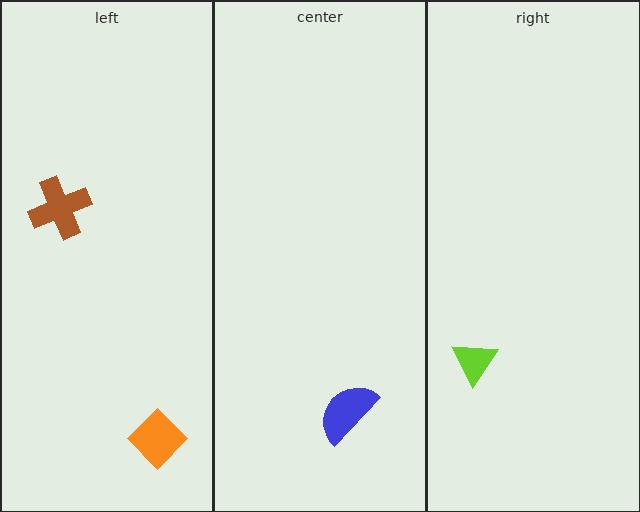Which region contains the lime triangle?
The right region.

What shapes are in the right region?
The lime triangle.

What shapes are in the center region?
The blue semicircle.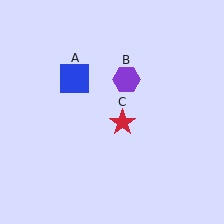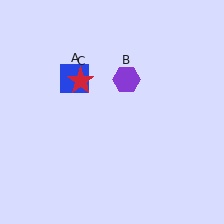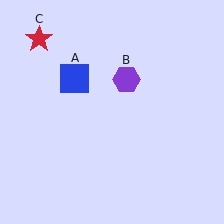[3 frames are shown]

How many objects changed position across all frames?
1 object changed position: red star (object C).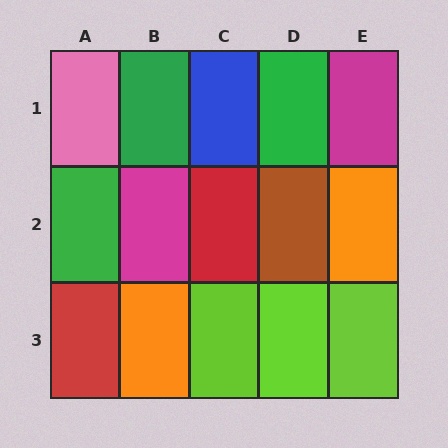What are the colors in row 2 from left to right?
Green, magenta, red, brown, orange.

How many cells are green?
3 cells are green.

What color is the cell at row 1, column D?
Green.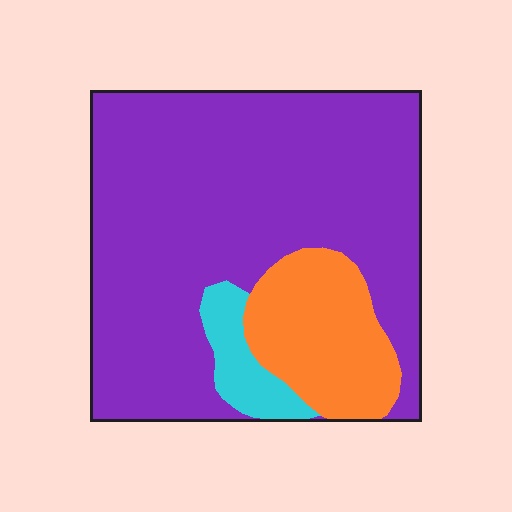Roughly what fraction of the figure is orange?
Orange takes up between a sixth and a third of the figure.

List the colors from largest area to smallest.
From largest to smallest: purple, orange, cyan.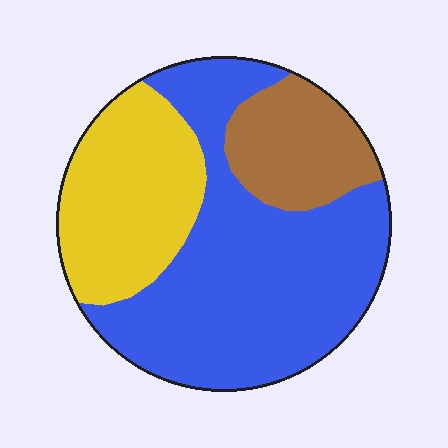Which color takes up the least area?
Brown, at roughly 15%.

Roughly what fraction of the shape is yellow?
Yellow takes up between a quarter and a half of the shape.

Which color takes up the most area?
Blue, at roughly 55%.